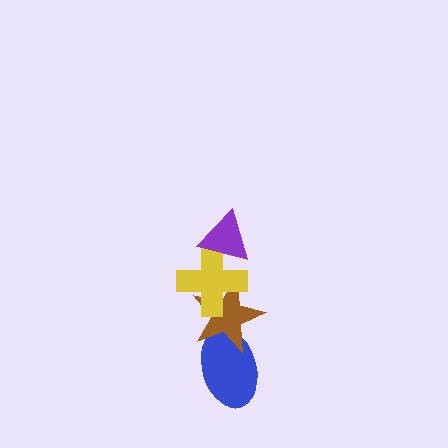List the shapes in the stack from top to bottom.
From top to bottom: the purple triangle, the yellow cross, the brown star, the blue ellipse.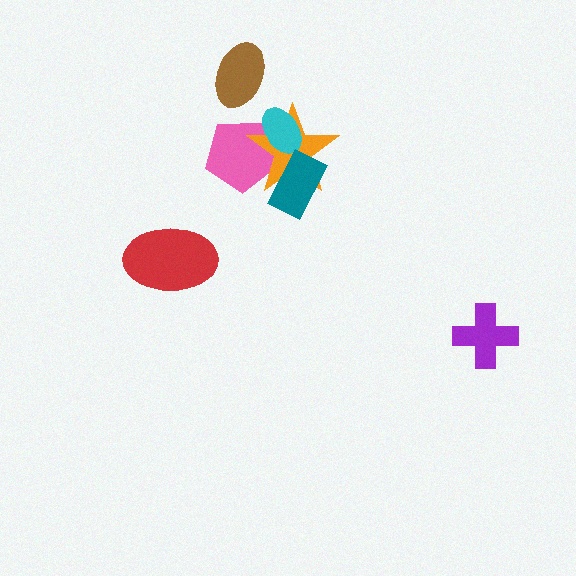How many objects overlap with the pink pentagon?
2 objects overlap with the pink pentagon.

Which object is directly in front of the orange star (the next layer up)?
The cyan ellipse is directly in front of the orange star.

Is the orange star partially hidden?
Yes, it is partially covered by another shape.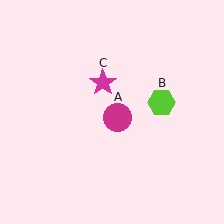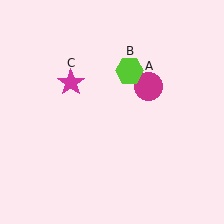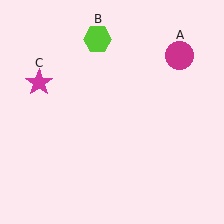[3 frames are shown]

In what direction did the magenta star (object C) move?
The magenta star (object C) moved left.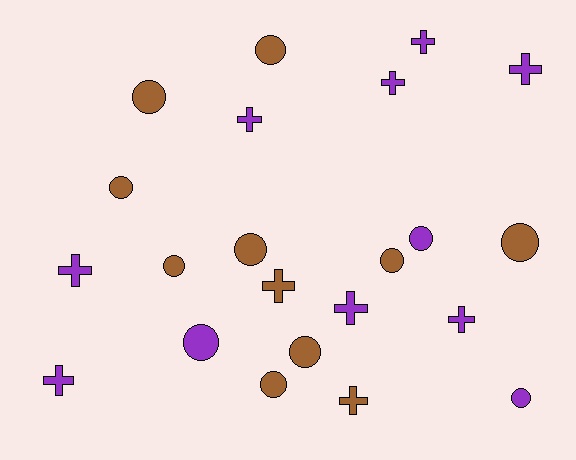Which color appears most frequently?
Purple, with 11 objects.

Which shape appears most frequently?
Circle, with 12 objects.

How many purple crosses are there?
There are 8 purple crosses.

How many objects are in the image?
There are 22 objects.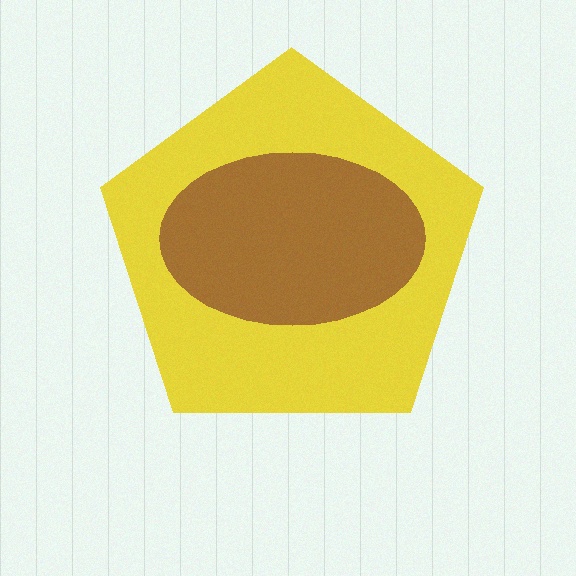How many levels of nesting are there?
2.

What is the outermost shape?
The yellow pentagon.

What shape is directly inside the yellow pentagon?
The brown ellipse.